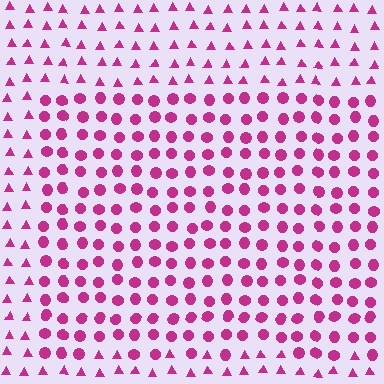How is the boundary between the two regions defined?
The boundary is defined by a change in element shape: circles inside vs. triangles outside. All elements share the same color and spacing.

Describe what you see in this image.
The image is filled with small magenta elements arranged in a uniform grid. A rectangle-shaped region contains circles, while the surrounding area contains triangles. The boundary is defined purely by the change in element shape.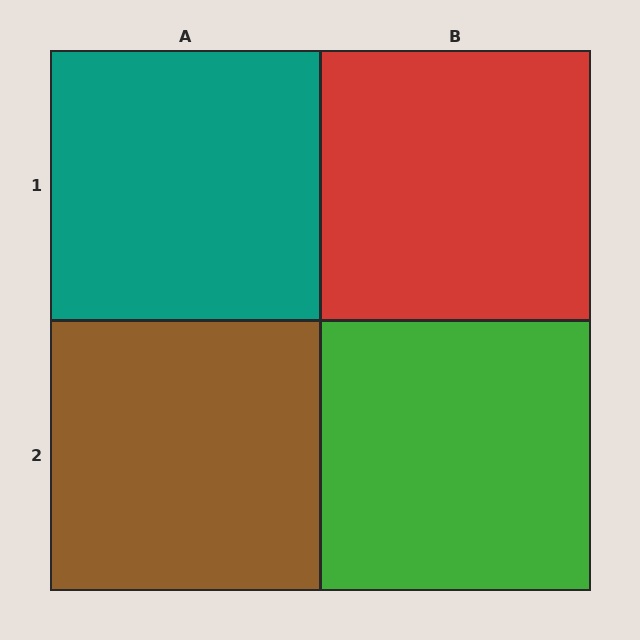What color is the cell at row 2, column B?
Green.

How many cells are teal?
1 cell is teal.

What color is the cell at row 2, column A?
Brown.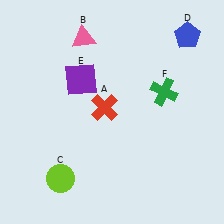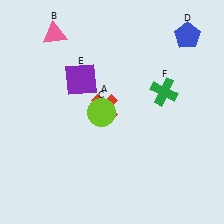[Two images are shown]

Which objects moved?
The objects that moved are: the pink triangle (B), the lime circle (C).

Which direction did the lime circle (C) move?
The lime circle (C) moved up.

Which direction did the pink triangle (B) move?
The pink triangle (B) moved left.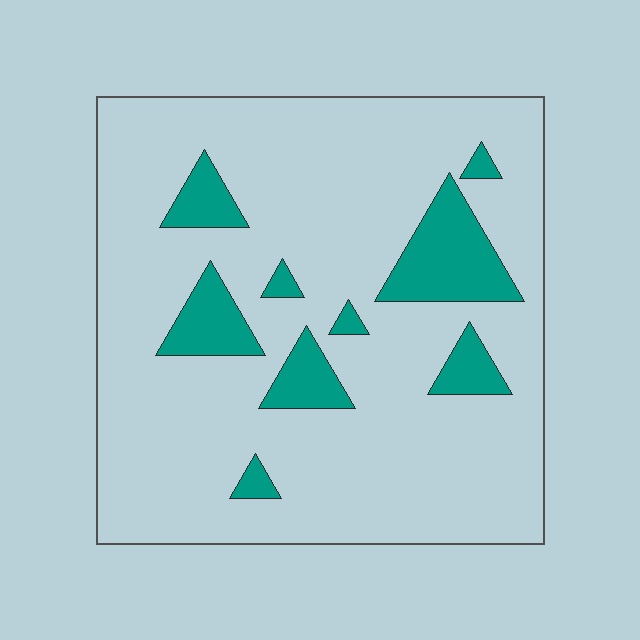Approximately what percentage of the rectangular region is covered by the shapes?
Approximately 15%.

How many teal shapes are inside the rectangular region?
9.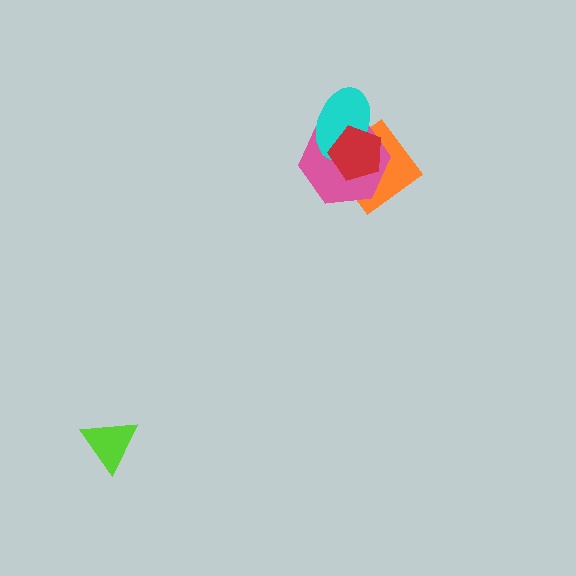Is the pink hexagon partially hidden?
Yes, it is partially covered by another shape.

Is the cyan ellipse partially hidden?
Yes, it is partially covered by another shape.